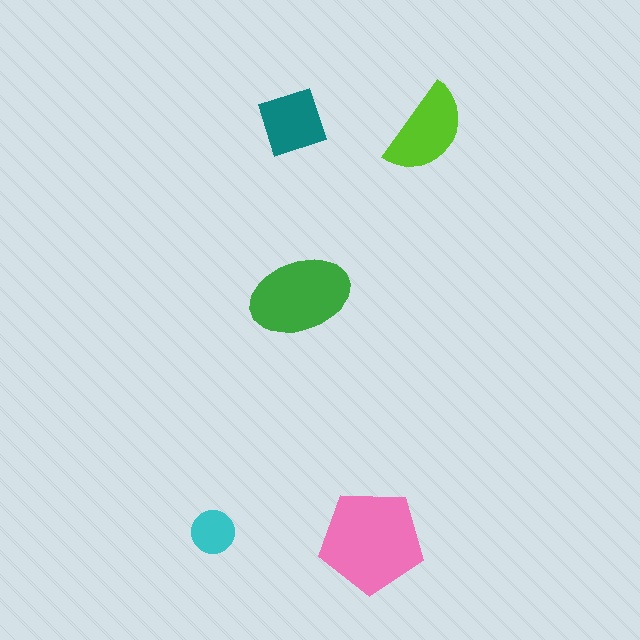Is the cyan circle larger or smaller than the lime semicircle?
Smaller.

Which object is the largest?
The pink pentagon.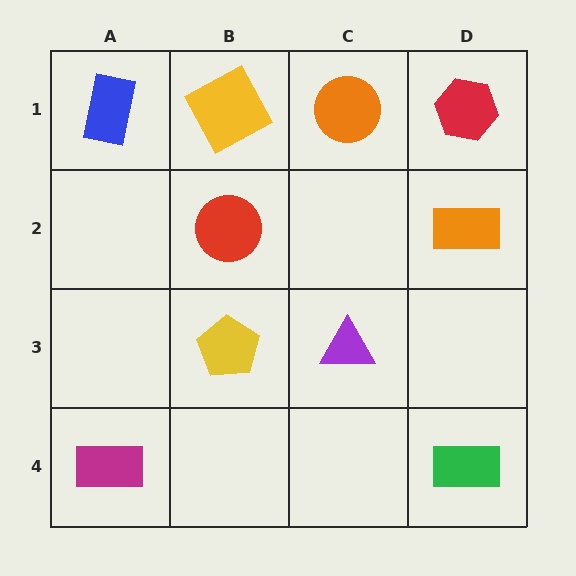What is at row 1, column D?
A red hexagon.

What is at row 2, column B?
A red circle.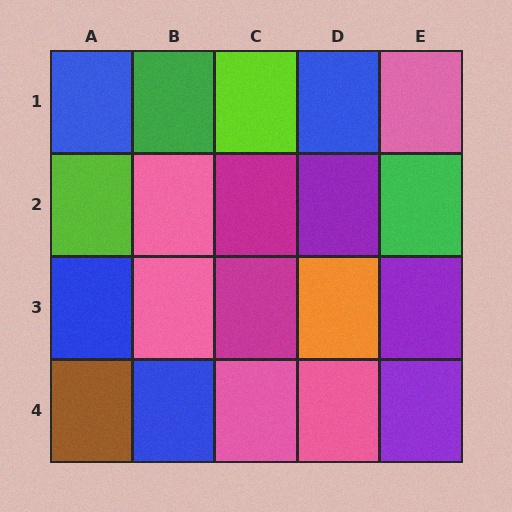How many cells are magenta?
2 cells are magenta.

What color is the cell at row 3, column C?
Magenta.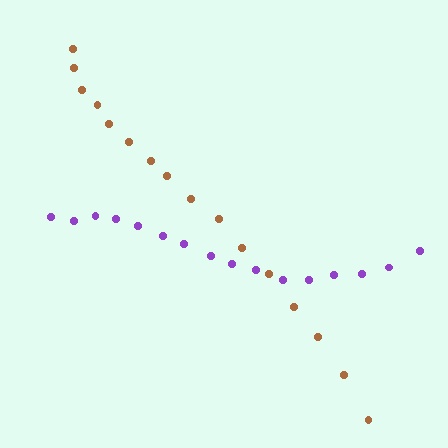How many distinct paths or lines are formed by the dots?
There are 2 distinct paths.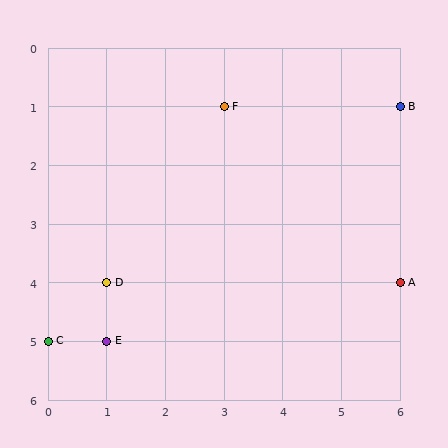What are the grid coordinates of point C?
Point C is at grid coordinates (0, 5).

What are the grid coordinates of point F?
Point F is at grid coordinates (3, 1).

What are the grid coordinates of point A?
Point A is at grid coordinates (6, 4).